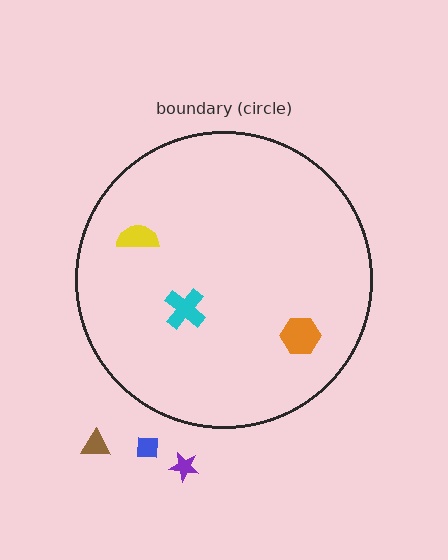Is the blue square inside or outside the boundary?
Outside.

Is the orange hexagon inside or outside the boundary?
Inside.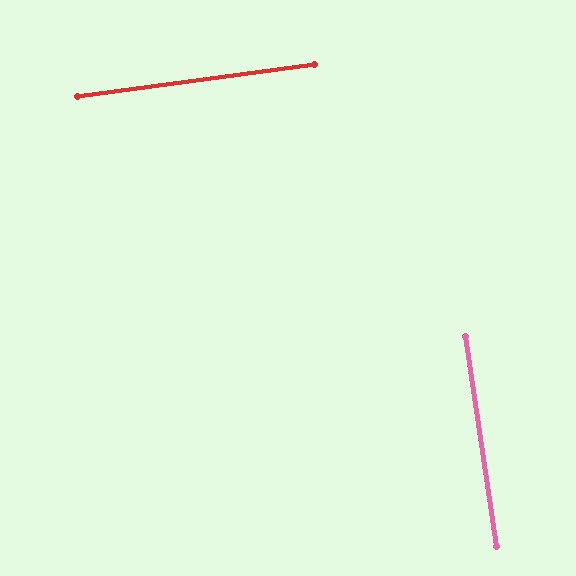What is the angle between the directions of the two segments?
Approximately 89 degrees.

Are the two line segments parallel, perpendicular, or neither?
Perpendicular — they meet at approximately 89°.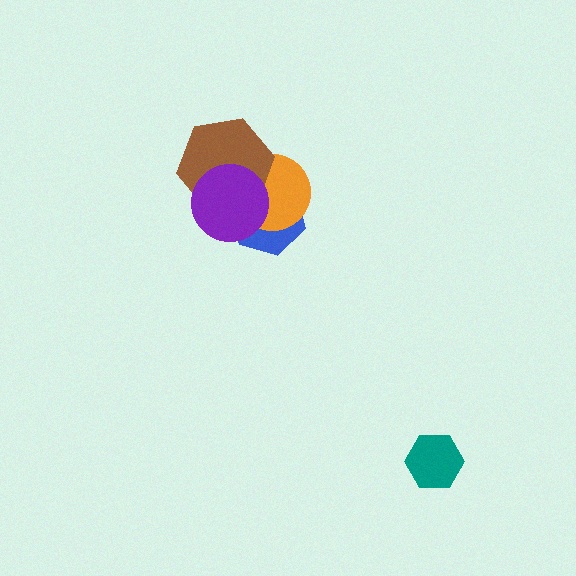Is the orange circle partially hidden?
Yes, it is partially covered by another shape.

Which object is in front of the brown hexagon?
The purple circle is in front of the brown hexagon.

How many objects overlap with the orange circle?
3 objects overlap with the orange circle.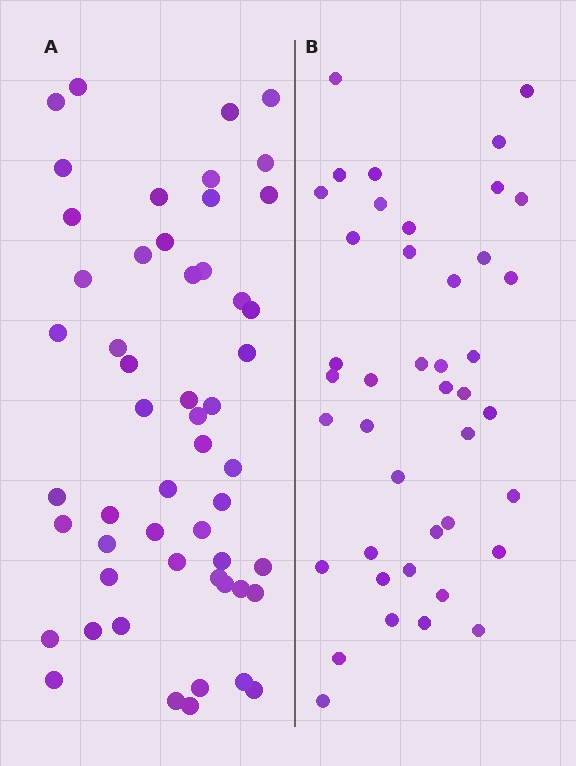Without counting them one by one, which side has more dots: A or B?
Region A (the left region) has more dots.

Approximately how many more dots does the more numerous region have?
Region A has roughly 12 or so more dots than region B.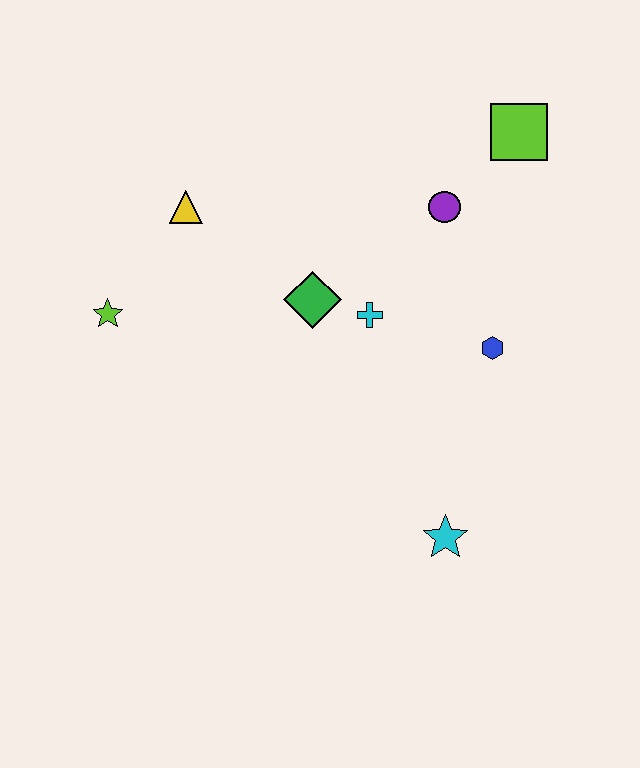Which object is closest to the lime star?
The yellow triangle is closest to the lime star.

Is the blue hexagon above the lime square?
No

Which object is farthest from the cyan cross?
The lime star is farthest from the cyan cross.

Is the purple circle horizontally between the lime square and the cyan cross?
Yes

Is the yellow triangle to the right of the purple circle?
No